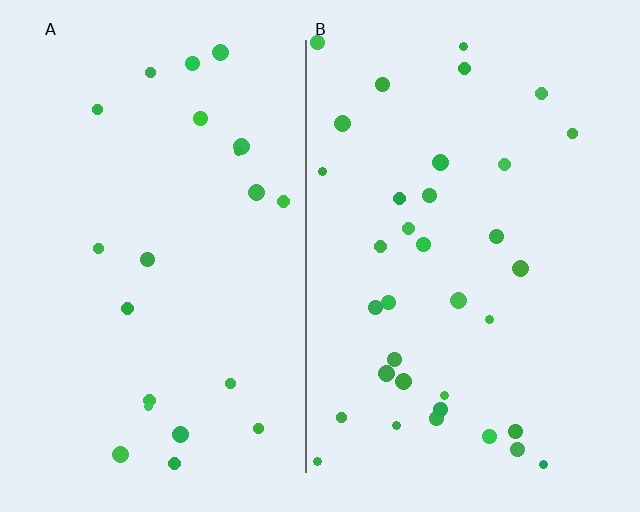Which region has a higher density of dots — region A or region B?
B (the right).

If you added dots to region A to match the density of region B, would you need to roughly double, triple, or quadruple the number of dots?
Approximately double.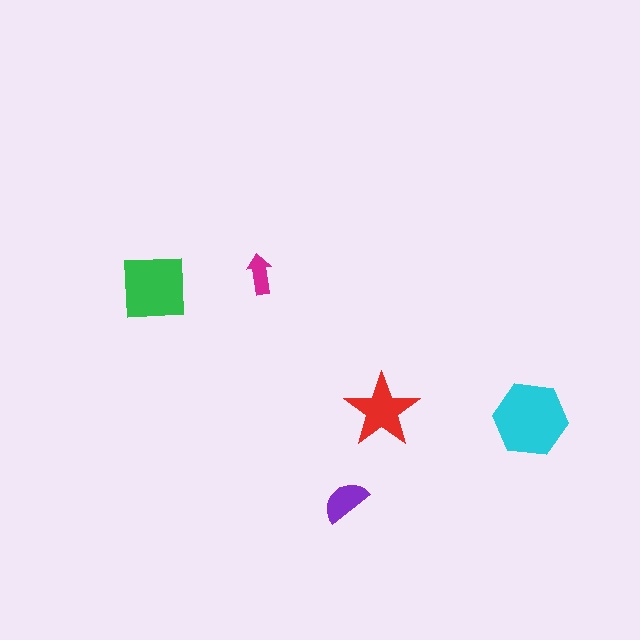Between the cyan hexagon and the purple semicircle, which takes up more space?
The cyan hexagon.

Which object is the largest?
The cyan hexagon.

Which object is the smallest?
The magenta arrow.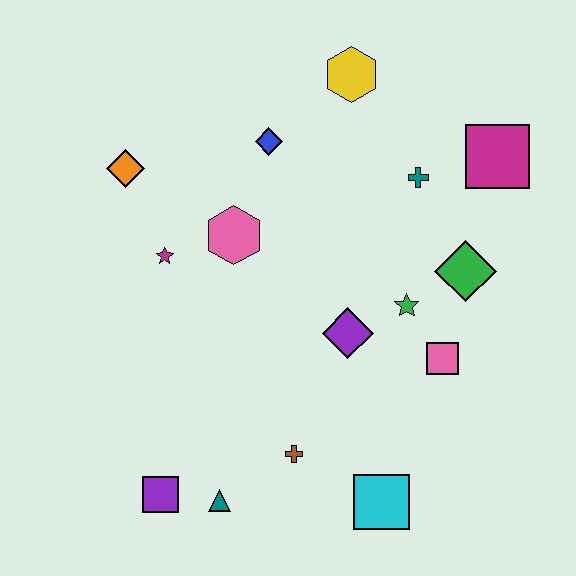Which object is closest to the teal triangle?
The purple square is closest to the teal triangle.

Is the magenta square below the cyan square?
No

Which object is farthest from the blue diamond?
The cyan square is farthest from the blue diamond.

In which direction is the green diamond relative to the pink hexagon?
The green diamond is to the right of the pink hexagon.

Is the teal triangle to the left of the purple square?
No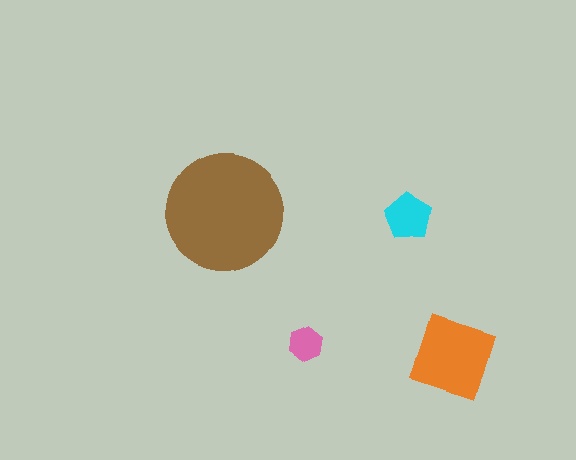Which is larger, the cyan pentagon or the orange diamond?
The orange diamond.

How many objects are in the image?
There are 4 objects in the image.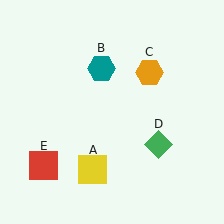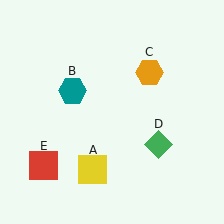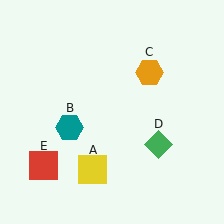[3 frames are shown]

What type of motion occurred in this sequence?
The teal hexagon (object B) rotated counterclockwise around the center of the scene.